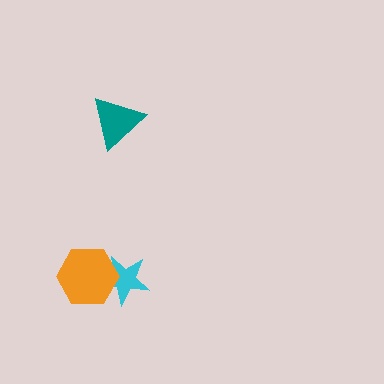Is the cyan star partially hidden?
Yes, it is partially covered by another shape.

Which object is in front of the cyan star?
The orange hexagon is in front of the cyan star.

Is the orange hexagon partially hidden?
No, no other shape covers it.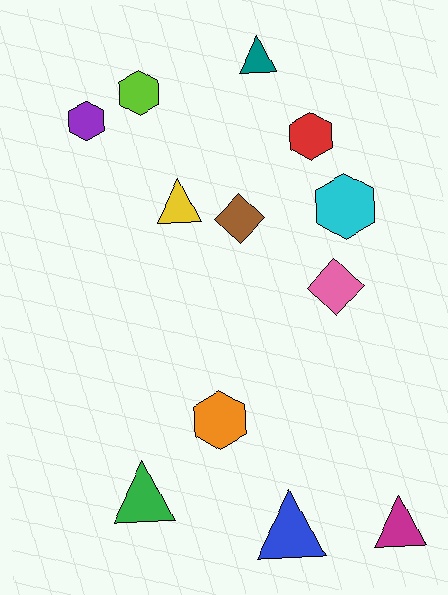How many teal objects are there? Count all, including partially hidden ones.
There is 1 teal object.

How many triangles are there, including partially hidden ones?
There are 5 triangles.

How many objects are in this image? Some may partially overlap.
There are 12 objects.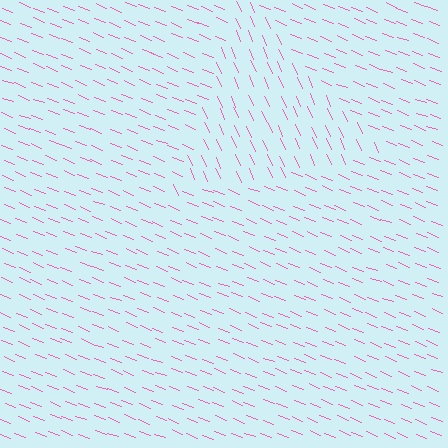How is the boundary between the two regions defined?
The boundary is defined purely by a change in line orientation (approximately 45 degrees difference). All lines are the same color and thickness.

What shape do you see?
I see a triangle.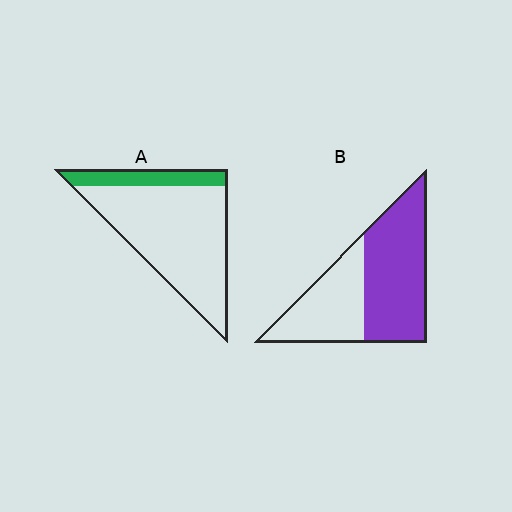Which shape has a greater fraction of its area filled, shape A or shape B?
Shape B.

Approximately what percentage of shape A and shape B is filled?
A is approximately 20% and B is approximately 60%.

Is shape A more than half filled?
No.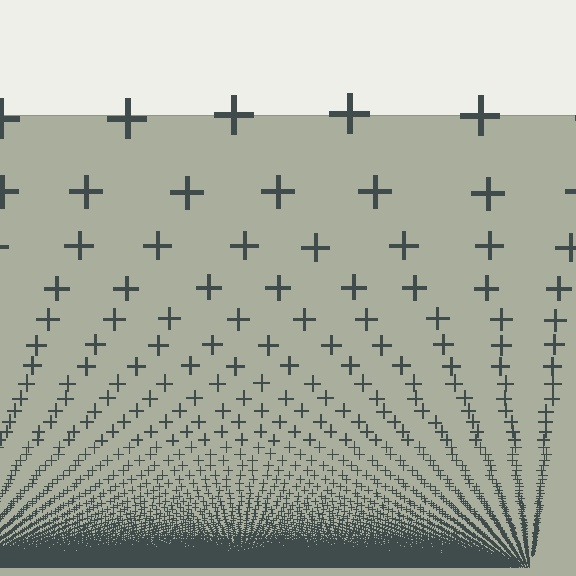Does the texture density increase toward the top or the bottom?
Density increases toward the bottom.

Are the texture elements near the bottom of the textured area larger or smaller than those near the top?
Smaller. The gradient is inverted — elements near the bottom are smaller and denser.